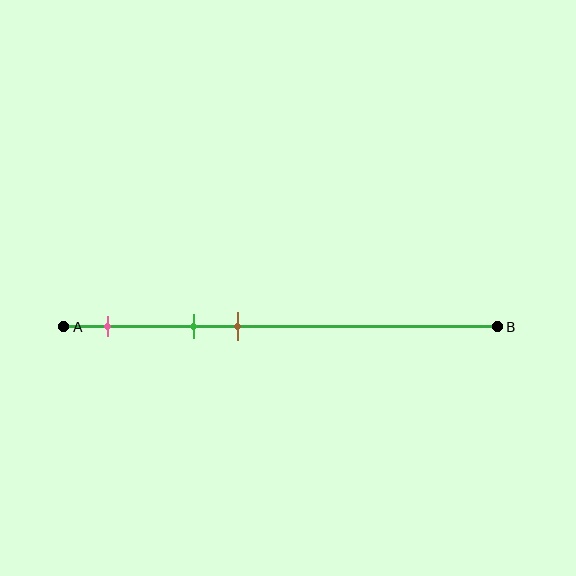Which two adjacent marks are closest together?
The green and brown marks are the closest adjacent pair.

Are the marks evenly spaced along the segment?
Yes, the marks are approximately evenly spaced.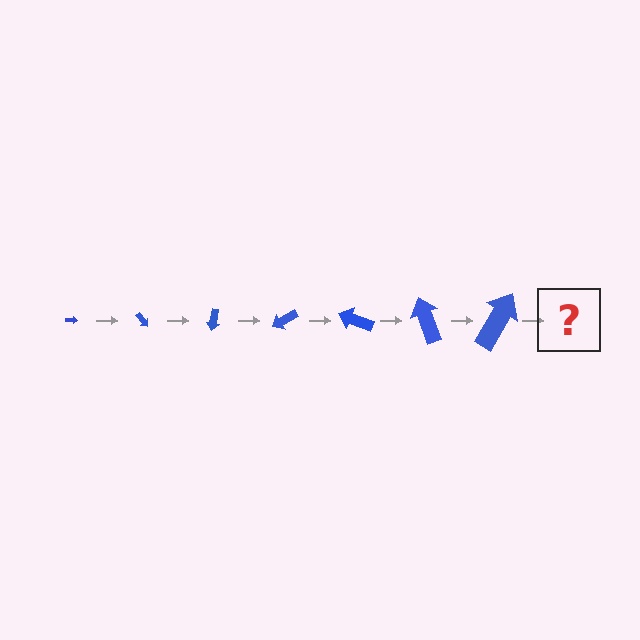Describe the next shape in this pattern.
It should be an arrow, larger than the previous one and rotated 350 degrees from the start.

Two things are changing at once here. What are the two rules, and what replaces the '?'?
The two rules are that the arrow grows larger each step and it rotates 50 degrees each step. The '?' should be an arrow, larger than the previous one and rotated 350 degrees from the start.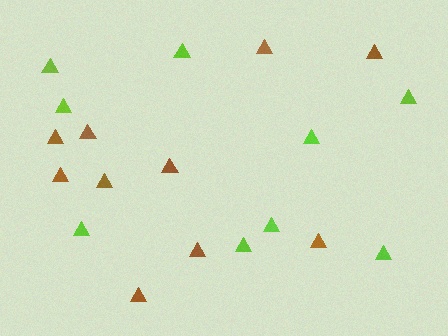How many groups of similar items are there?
There are 2 groups: one group of lime triangles (9) and one group of brown triangles (10).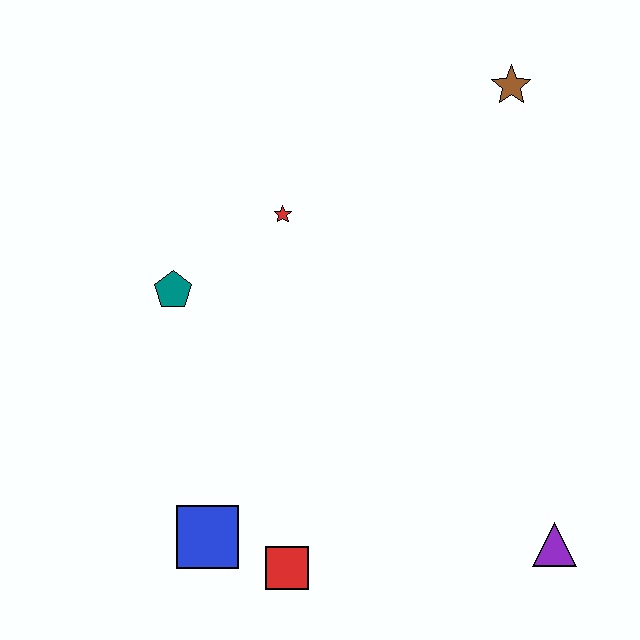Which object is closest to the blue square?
The red square is closest to the blue square.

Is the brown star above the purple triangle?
Yes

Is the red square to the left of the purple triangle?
Yes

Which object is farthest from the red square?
The brown star is farthest from the red square.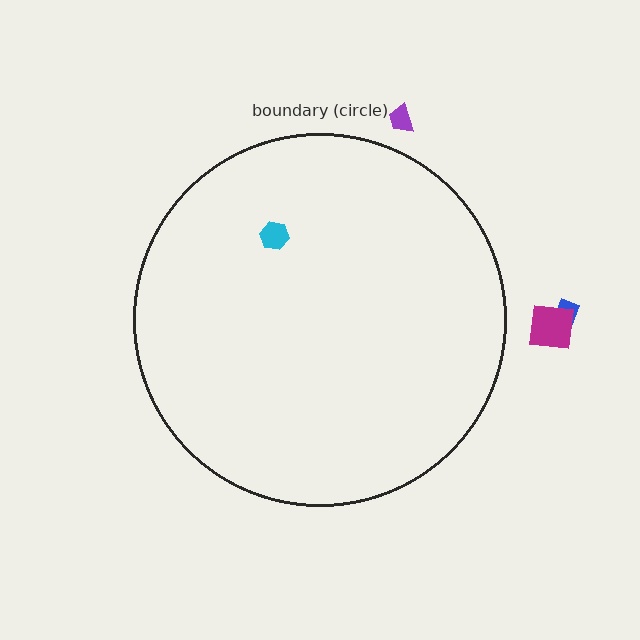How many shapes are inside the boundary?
1 inside, 3 outside.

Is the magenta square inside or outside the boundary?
Outside.